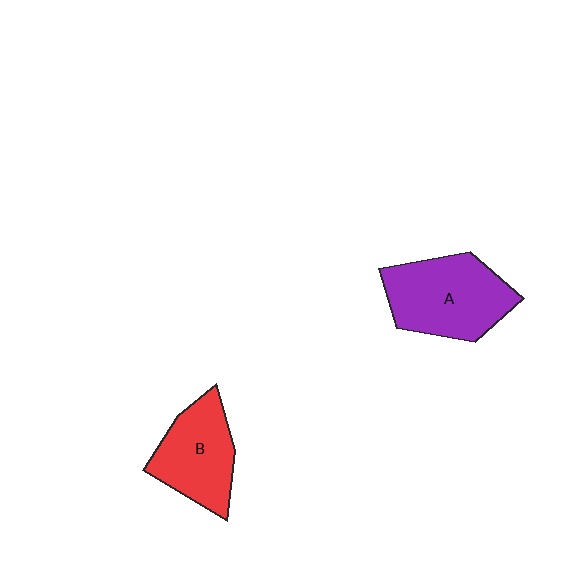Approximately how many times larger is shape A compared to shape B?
Approximately 1.2 times.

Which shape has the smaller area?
Shape B (red).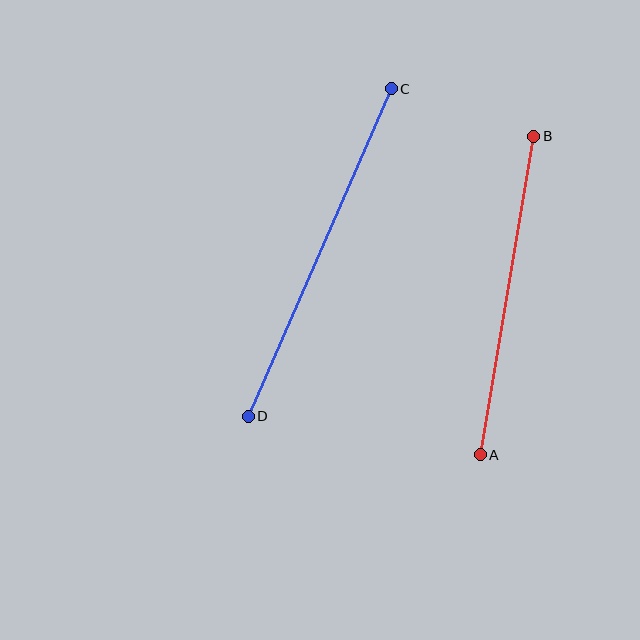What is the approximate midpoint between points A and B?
The midpoint is at approximately (507, 295) pixels.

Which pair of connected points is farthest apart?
Points C and D are farthest apart.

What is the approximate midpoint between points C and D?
The midpoint is at approximately (320, 252) pixels.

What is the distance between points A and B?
The distance is approximately 323 pixels.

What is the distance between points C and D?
The distance is approximately 357 pixels.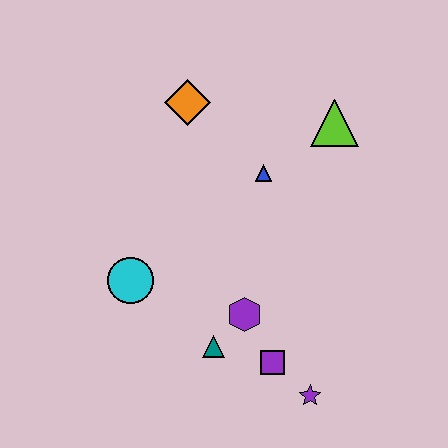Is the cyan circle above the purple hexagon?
Yes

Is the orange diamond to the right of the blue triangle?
No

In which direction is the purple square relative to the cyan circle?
The purple square is to the right of the cyan circle.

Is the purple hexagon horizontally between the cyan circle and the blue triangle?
Yes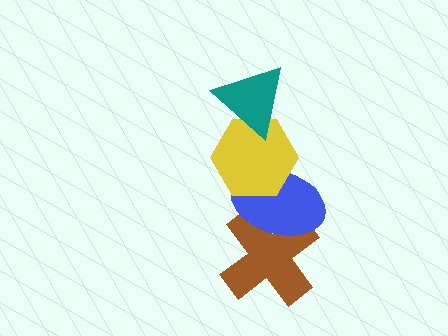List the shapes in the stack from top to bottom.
From top to bottom: the teal triangle, the yellow hexagon, the blue ellipse, the brown cross.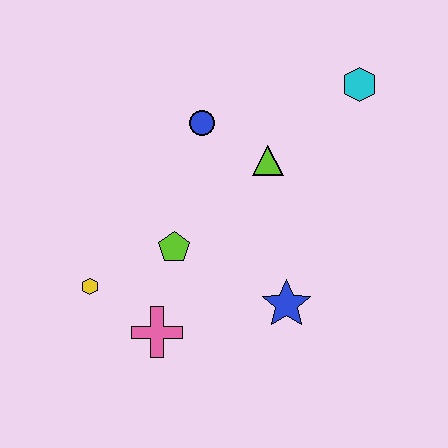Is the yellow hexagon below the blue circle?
Yes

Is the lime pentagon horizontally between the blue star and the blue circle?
No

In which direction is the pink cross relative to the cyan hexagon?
The pink cross is below the cyan hexagon.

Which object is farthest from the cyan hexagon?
The yellow hexagon is farthest from the cyan hexagon.